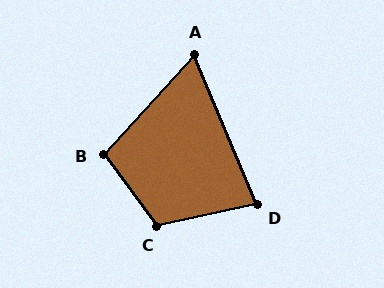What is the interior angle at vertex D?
Approximately 79 degrees (acute).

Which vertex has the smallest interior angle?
A, at approximately 65 degrees.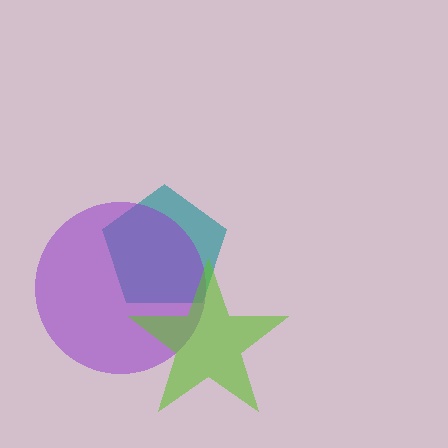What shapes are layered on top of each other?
The layered shapes are: a teal pentagon, a purple circle, a lime star.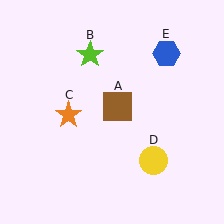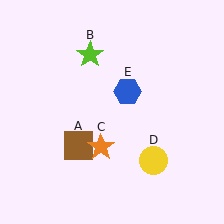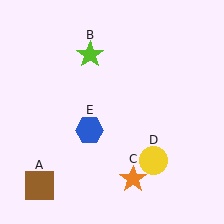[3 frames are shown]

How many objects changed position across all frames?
3 objects changed position: brown square (object A), orange star (object C), blue hexagon (object E).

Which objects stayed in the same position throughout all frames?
Lime star (object B) and yellow circle (object D) remained stationary.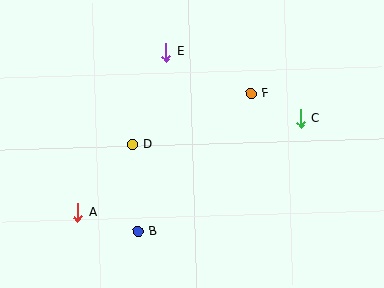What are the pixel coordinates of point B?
Point B is at (138, 231).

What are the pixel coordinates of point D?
Point D is at (132, 145).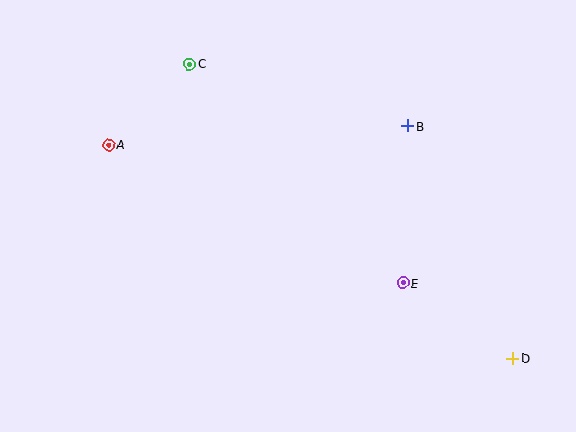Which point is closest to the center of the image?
Point E at (403, 283) is closest to the center.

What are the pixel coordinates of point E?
Point E is at (403, 283).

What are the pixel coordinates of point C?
Point C is at (190, 64).